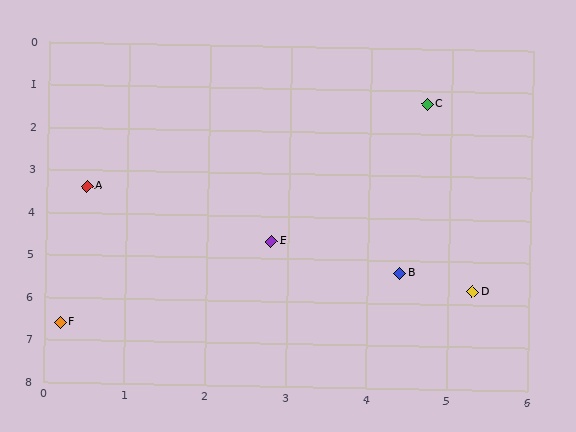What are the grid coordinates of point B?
Point B is at approximately (4.4, 5.3).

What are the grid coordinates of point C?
Point C is at approximately (4.7, 1.3).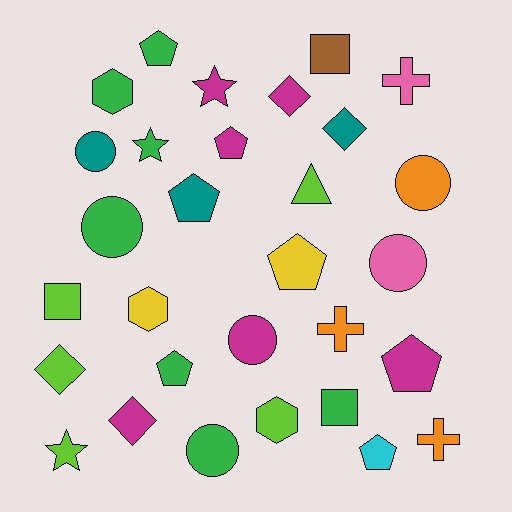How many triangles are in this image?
There is 1 triangle.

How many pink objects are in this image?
There are 2 pink objects.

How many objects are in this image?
There are 30 objects.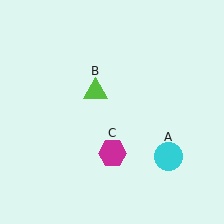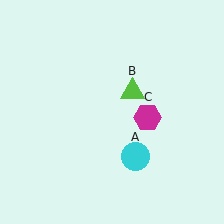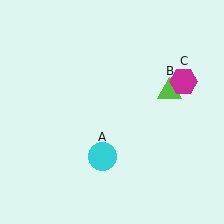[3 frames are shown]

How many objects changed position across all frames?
3 objects changed position: cyan circle (object A), lime triangle (object B), magenta hexagon (object C).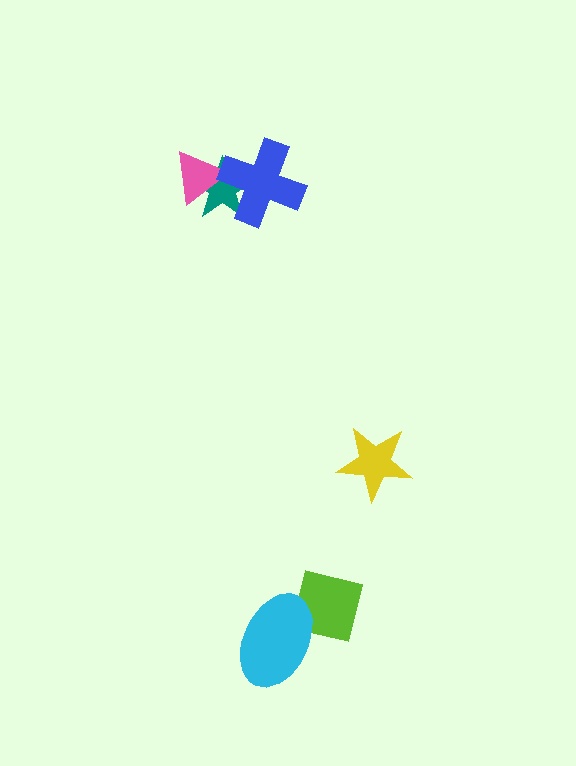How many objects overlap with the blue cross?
2 objects overlap with the blue cross.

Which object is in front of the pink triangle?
The blue cross is in front of the pink triangle.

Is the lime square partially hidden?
Yes, it is partially covered by another shape.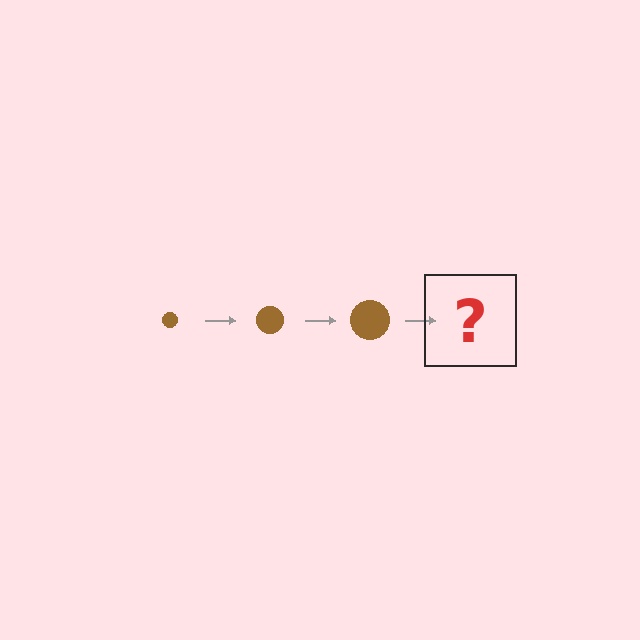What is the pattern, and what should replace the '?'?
The pattern is that the circle gets progressively larger each step. The '?' should be a brown circle, larger than the previous one.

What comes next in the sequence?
The next element should be a brown circle, larger than the previous one.